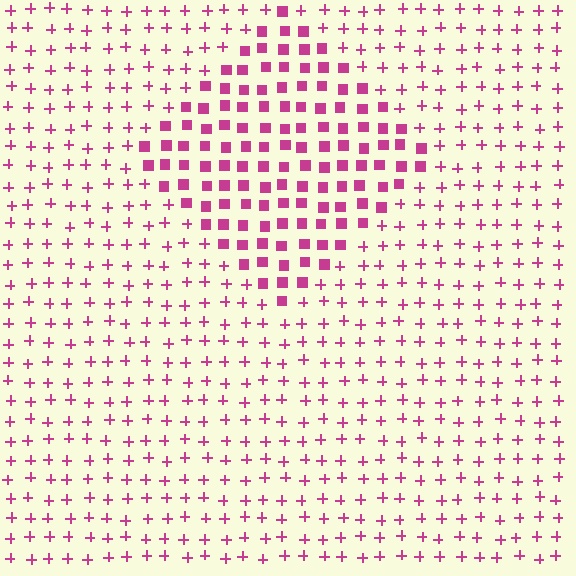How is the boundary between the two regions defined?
The boundary is defined by a change in element shape: squares inside vs. plus signs outside. All elements share the same color and spacing.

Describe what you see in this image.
The image is filled with small magenta elements arranged in a uniform grid. A diamond-shaped region contains squares, while the surrounding area contains plus signs. The boundary is defined purely by the change in element shape.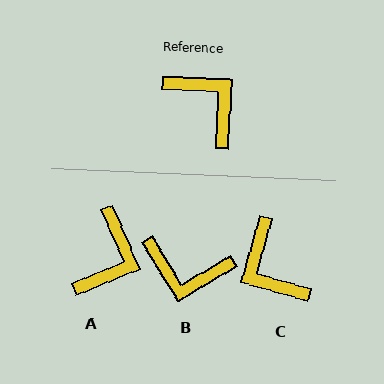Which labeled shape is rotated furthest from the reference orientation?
C, about 168 degrees away.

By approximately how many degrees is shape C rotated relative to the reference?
Approximately 168 degrees counter-clockwise.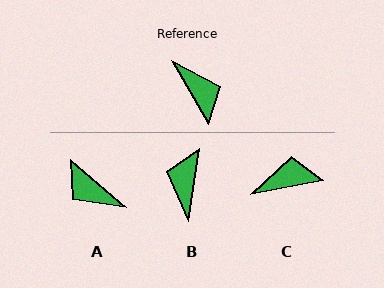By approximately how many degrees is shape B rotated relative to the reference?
Approximately 141 degrees counter-clockwise.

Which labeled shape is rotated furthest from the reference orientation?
A, about 160 degrees away.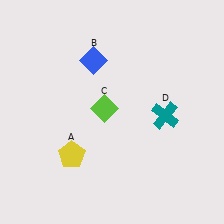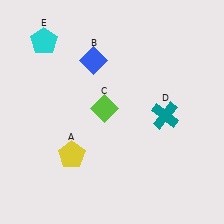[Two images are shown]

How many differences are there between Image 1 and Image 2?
There is 1 difference between the two images.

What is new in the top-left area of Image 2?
A cyan pentagon (E) was added in the top-left area of Image 2.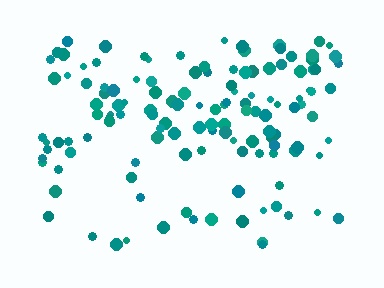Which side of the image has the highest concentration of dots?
The top.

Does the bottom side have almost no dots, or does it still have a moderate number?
Still a moderate number, just noticeably fewer than the top.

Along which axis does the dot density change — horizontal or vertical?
Vertical.